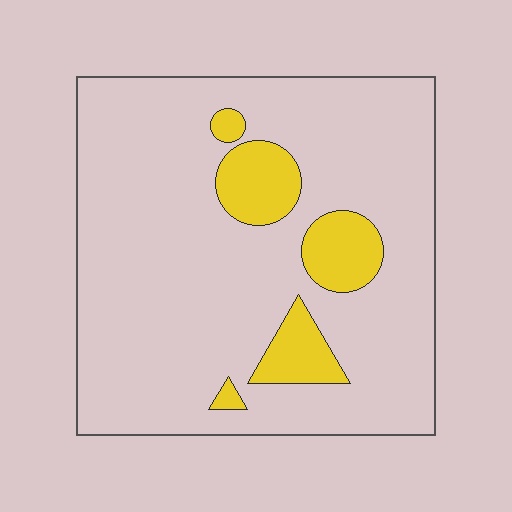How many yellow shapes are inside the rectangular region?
5.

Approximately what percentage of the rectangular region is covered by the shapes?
Approximately 15%.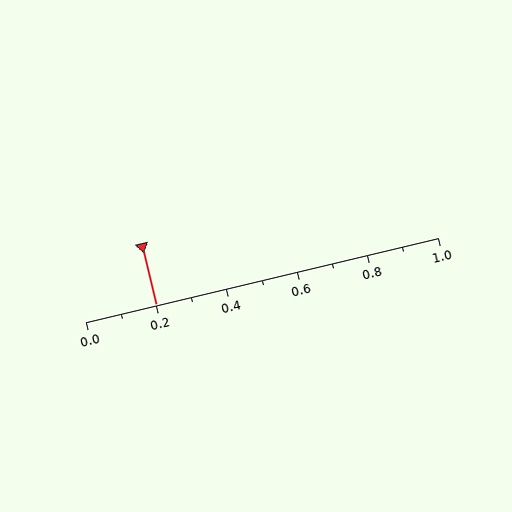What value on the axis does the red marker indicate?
The marker indicates approximately 0.2.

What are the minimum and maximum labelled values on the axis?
The axis runs from 0.0 to 1.0.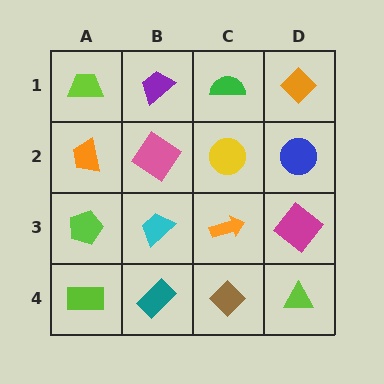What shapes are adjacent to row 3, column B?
A pink diamond (row 2, column B), a teal rectangle (row 4, column B), a lime pentagon (row 3, column A), an orange arrow (row 3, column C).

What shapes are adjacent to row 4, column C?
An orange arrow (row 3, column C), a teal rectangle (row 4, column B), a lime triangle (row 4, column D).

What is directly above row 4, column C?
An orange arrow.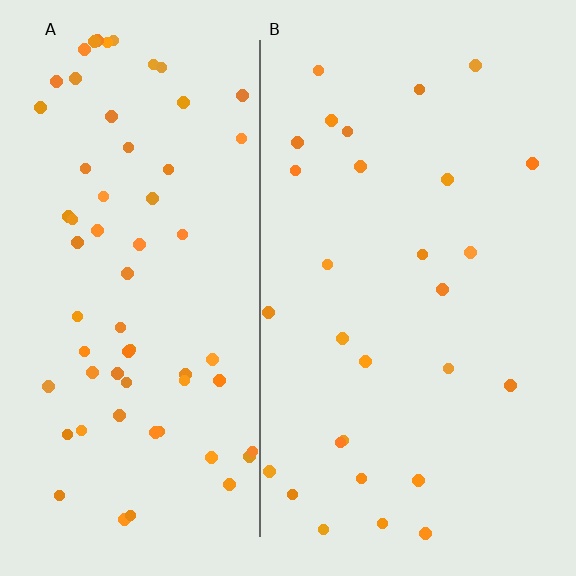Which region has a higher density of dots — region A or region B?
A (the left).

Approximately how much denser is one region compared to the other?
Approximately 2.3× — region A over region B.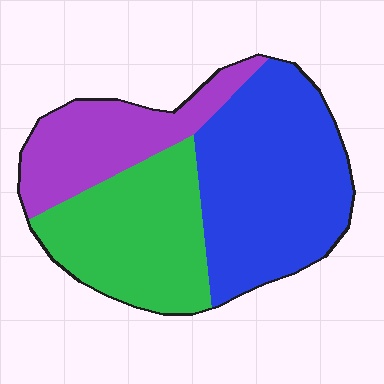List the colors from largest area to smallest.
From largest to smallest: blue, green, purple.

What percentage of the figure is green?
Green covers about 30% of the figure.